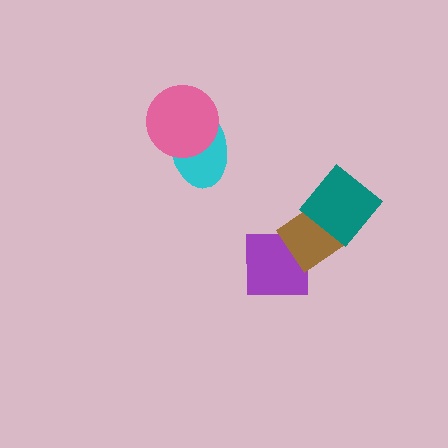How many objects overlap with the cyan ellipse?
1 object overlaps with the cyan ellipse.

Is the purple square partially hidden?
Yes, it is partially covered by another shape.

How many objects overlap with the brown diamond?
2 objects overlap with the brown diamond.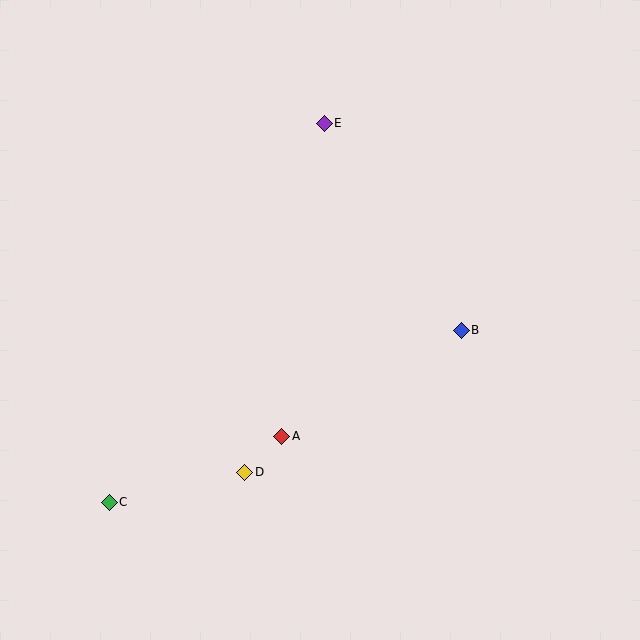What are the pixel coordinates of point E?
Point E is at (324, 123).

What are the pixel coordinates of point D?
Point D is at (245, 472).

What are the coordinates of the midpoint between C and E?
The midpoint between C and E is at (217, 313).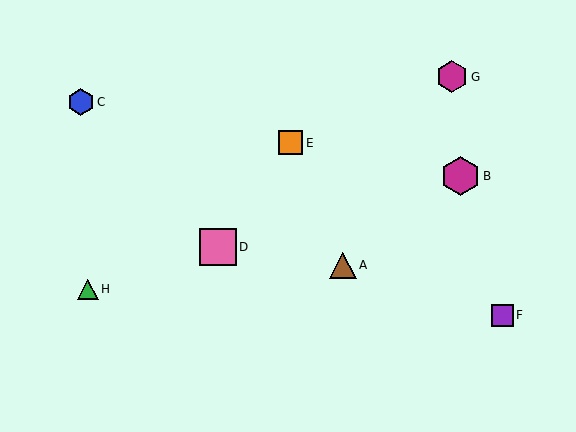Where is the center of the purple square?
The center of the purple square is at (502, 315).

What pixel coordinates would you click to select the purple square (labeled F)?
Click at (502, 315) to select the purple square F.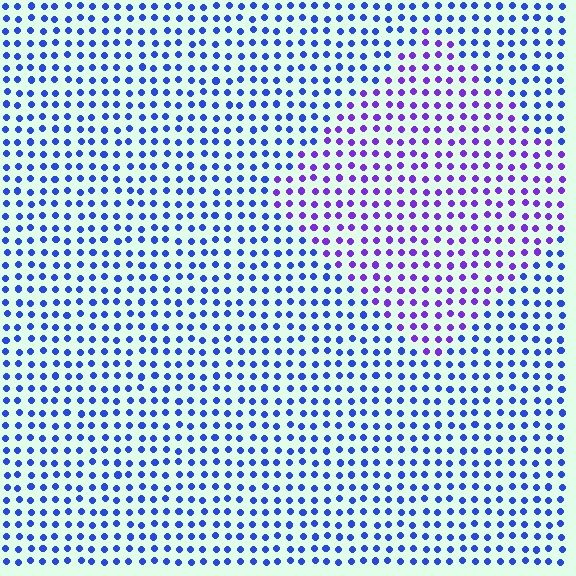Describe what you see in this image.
The image is filled with small blue elements in a uniform arrangement. A diamond-shaped region is visible where the elements are tinted to a slightly different hue, forming a subtle color boundary.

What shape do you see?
I see a diamond.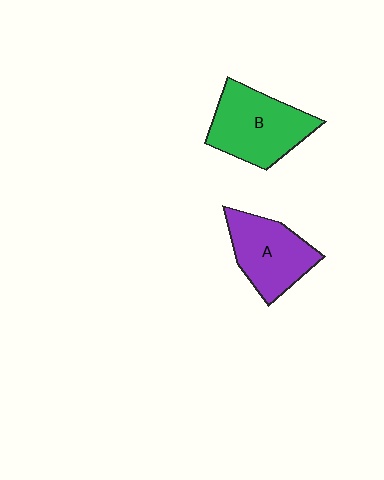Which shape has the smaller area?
Shape A (purple).